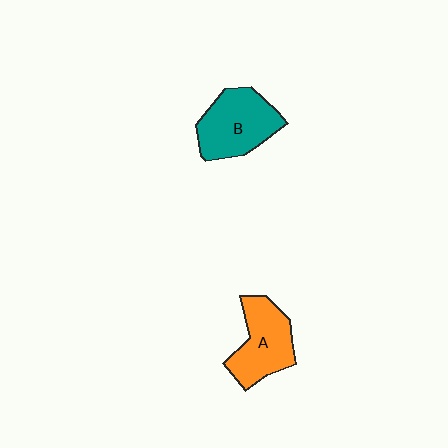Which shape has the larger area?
Shape B (teal).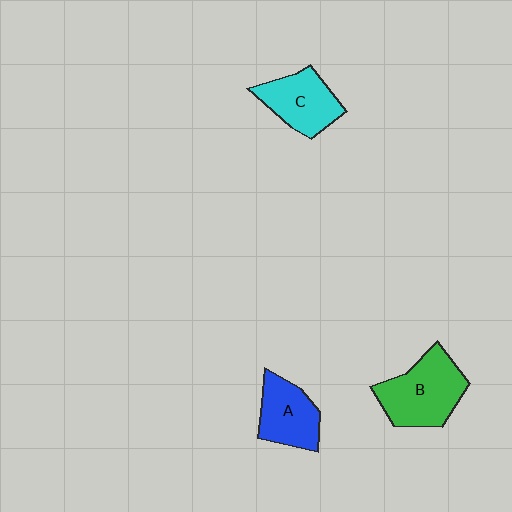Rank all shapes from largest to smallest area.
From largest to smallest: B (green), C (cyan), A (blue).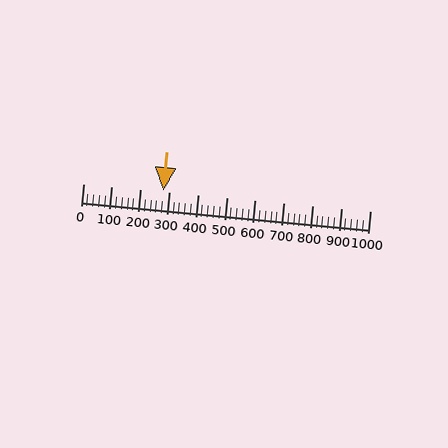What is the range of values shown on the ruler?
The ruler shows values from 0 to 1000.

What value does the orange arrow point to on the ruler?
The orange arrow points to approximately 279.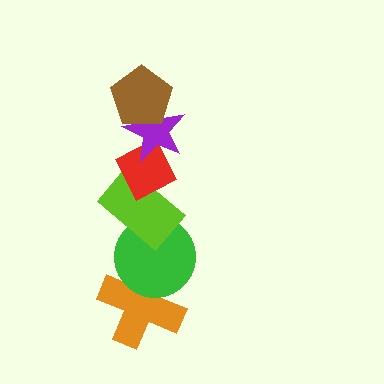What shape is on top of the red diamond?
The purple star is on top of the red diamond.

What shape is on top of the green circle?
The lime rectangle is on top of the green circle.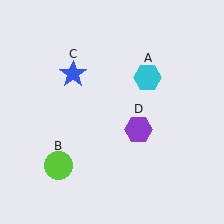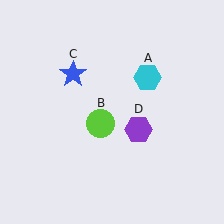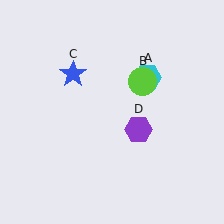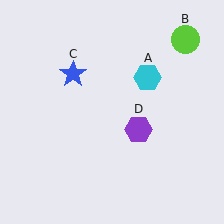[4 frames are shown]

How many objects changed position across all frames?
1 object changed position: lime circle (object B).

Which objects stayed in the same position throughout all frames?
Cyan hexagon (object A) and blue star (object C) and purple hexagon (object D) remained stationary.